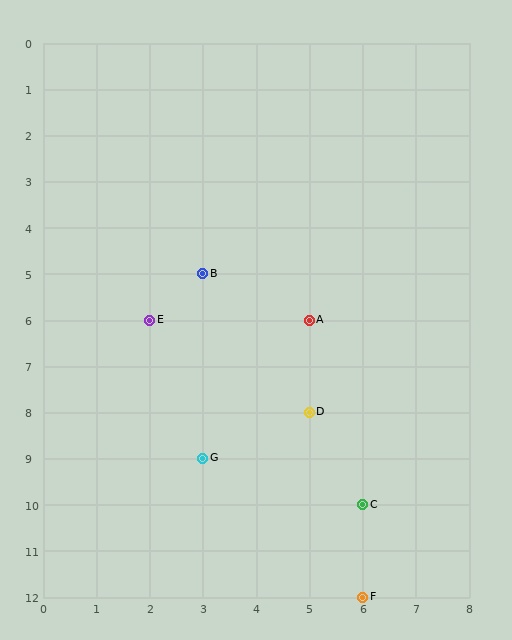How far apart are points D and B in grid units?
Points D and B are 2 columns and 3 rows apart (about 3.6 grid units diagonally).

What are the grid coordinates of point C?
Point C is at grid coordinates (6, 10).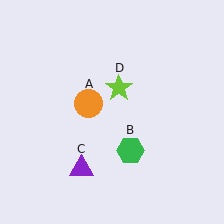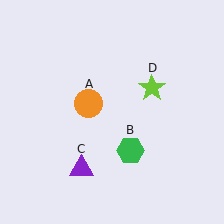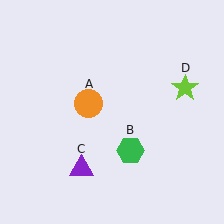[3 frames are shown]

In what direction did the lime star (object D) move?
The lime star (object D) moved right.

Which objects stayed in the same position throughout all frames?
Orange circle (object A) and green hexagon (object B) and purple triangle (object C) remained stationary.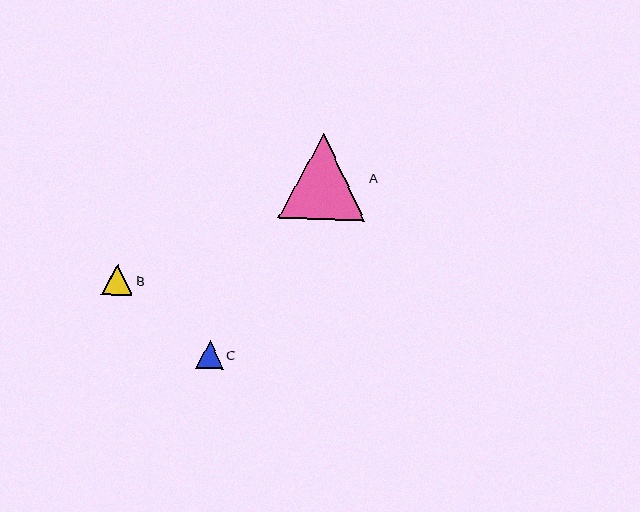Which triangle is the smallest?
Triangle C is the smallest with a size of approximately 28 pixels.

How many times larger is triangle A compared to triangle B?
Triangle A is approximately 2.8 times the size of triangle B.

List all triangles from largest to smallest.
From largest to smallest: A, B, C.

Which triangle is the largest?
Triangle A is the largest with a size of approximately 86 pixels.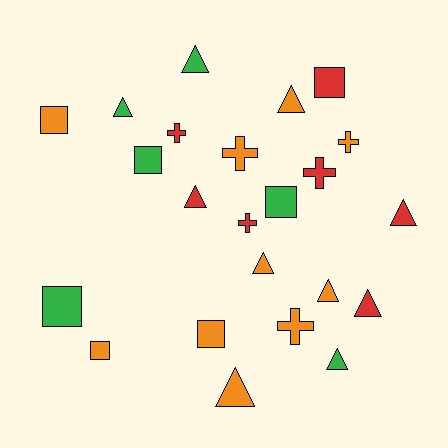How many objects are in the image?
There are 23 objects.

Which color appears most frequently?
Orange, with 10 objects.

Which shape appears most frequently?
Triangle, with 10 objects.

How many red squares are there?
There is 1 red square.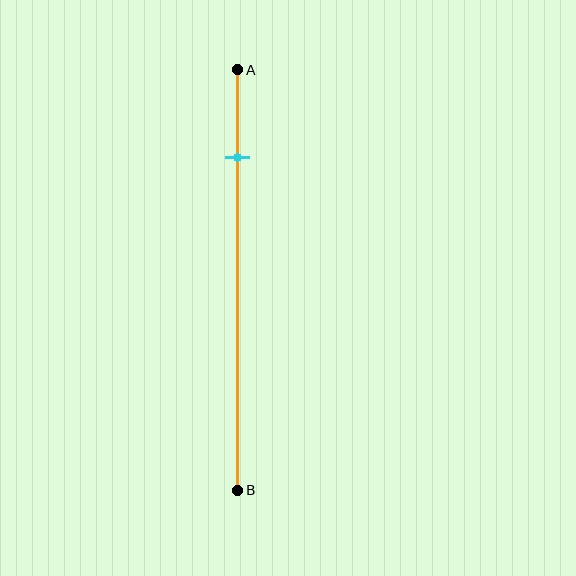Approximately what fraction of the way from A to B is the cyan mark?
The cyan mark is approximately 20% of the way from A to B.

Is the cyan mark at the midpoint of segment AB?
No, the mark is at about 20% from A, not at the 50% midpoint.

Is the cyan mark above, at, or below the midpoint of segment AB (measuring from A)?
The cyan mark is above the midpoint of segment AB.